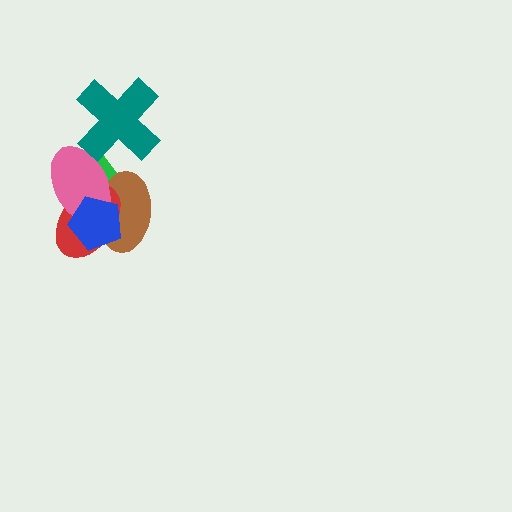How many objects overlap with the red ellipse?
4 objects overlap with the red ellipse.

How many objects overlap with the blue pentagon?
4 objects overlap with the blue pentagon.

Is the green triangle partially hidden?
Yes, it is partially covered by another shape.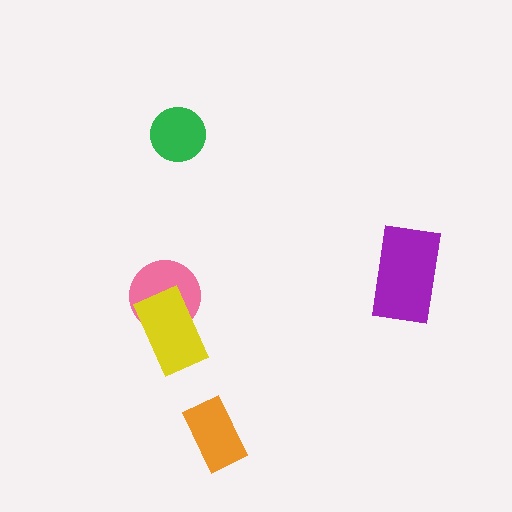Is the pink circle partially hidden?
Yes, it is partially covered by another shape.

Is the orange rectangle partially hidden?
No, no other shape covers it.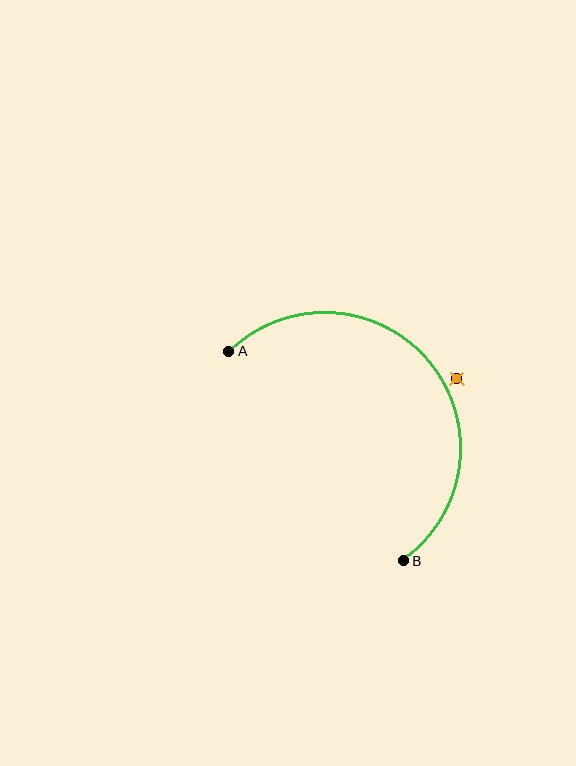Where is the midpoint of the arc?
The arc midpoint is the point on the curve farthest from the straight line joining A and B. It sits above and to the right of that line.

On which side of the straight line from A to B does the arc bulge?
The arc bulges above and to the right of the straight line connecting A and B.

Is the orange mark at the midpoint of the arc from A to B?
No — the orange mark does not lie on the arc at all. It sits slightly outside the curve.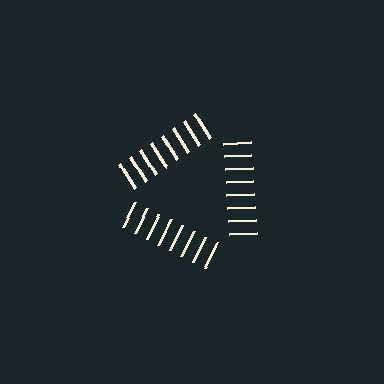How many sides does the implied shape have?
3 sides — the line-ends trace a triangle.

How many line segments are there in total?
24 — 8 along each of the 3 edges.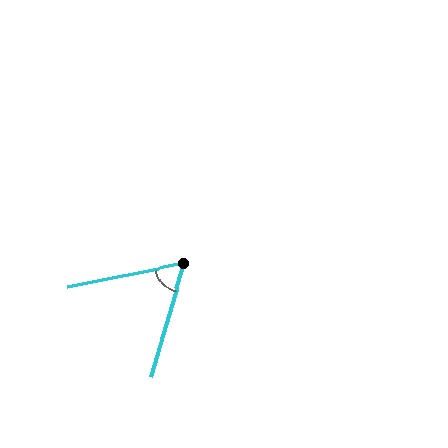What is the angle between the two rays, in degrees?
Approximately 62 degrees.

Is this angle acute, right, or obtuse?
It is acute.